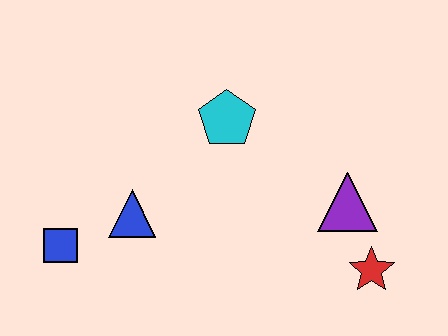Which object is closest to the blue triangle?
The blue square is closest to the blue triangle.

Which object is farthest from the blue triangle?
The red star is farthest from the blue triangle.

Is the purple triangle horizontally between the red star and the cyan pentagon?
Yes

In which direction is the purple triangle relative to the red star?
The purple triangle is above the red star.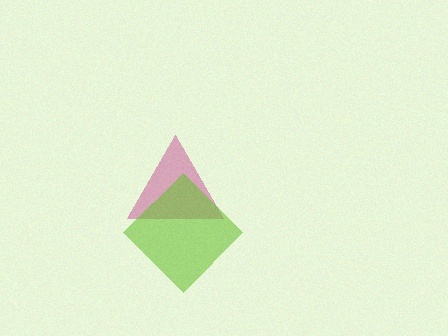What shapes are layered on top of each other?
The layered shapes are: a magenta triangle, a lime diamond.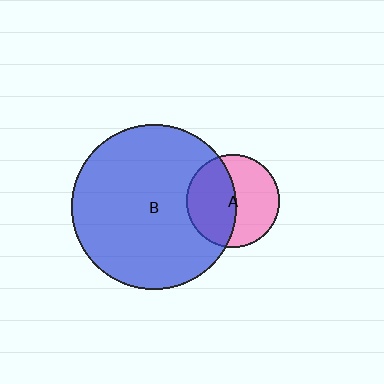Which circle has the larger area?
Circle B (blue).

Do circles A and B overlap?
Yes.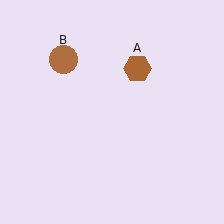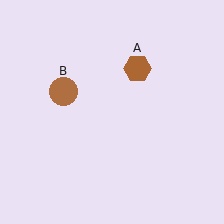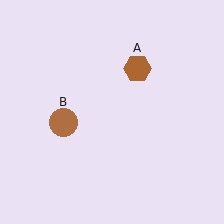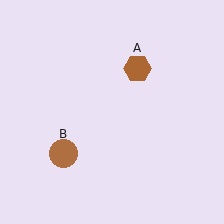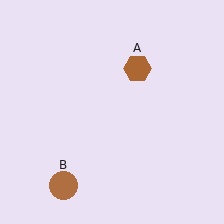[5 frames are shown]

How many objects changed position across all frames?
1 object changed position: brown circle (object B).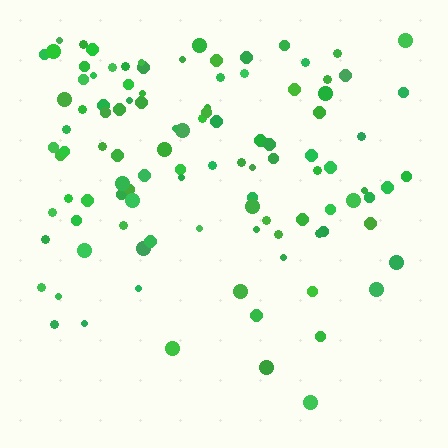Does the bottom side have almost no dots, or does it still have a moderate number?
Still a moderate number, just noticeably fewer than the top.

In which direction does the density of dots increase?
From bottom to top, with the top side densest.